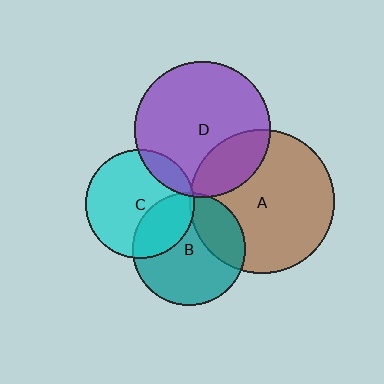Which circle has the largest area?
Circle A (brown).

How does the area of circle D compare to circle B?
Approximately 1.4 times.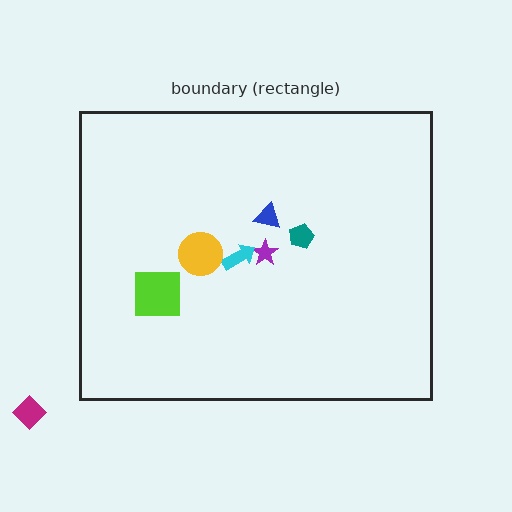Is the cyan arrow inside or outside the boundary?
Inside.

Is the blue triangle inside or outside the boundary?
Inside.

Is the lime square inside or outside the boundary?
Inside.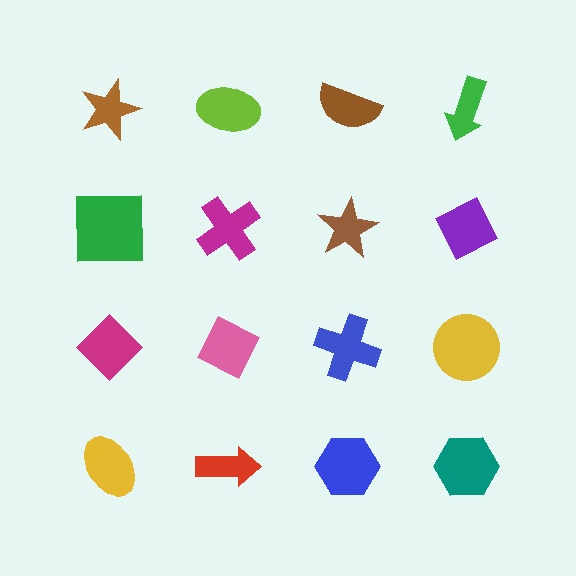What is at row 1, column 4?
A green arrow.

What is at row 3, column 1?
A magenta diamond.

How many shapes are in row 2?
4 shapes.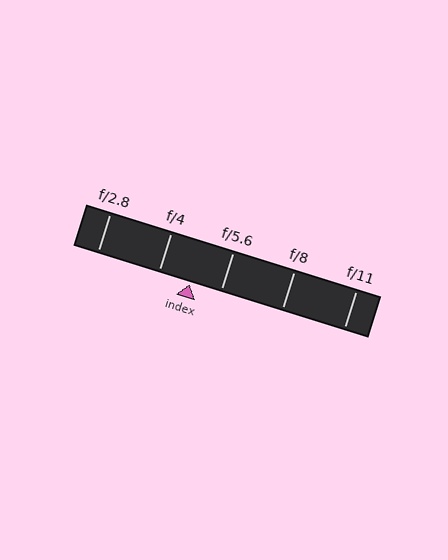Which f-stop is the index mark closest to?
The index mark is closest to f/5.6.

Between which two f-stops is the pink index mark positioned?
The index mark is between f/4 and f/5.6.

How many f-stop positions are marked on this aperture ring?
There are 5 f-stop positions marked.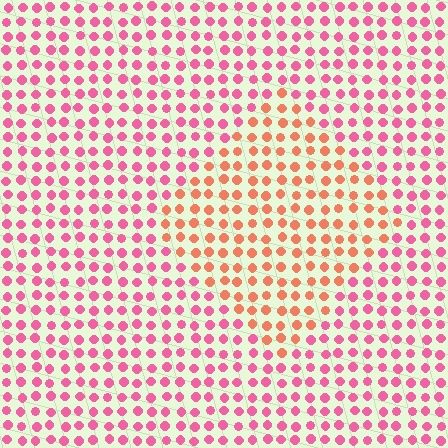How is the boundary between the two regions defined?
The boundary is defined purely by a slight shift in hue (about 39 degrees). Spacing, size, and orientation are identical on both sides.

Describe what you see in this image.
The image is filled with small pink elements in a uniform arrangement. A diamond-shaped region is visible where the elements are tinted to a slightly different hue, forming a subtle color boundary.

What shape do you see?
I see a diamond.